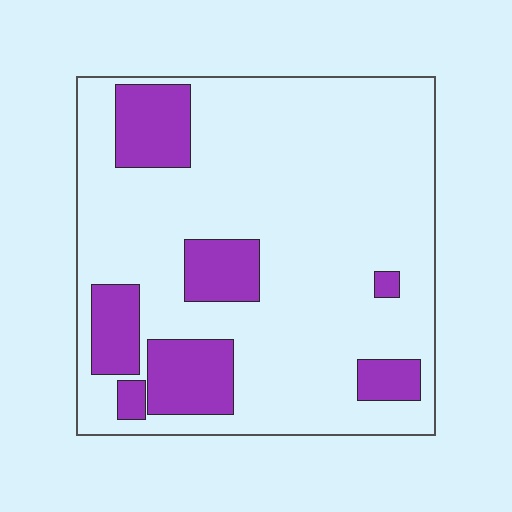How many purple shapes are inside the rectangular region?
7.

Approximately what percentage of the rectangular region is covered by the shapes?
Approximately 20%.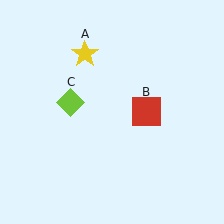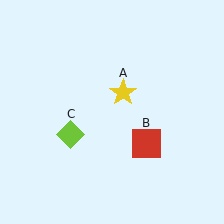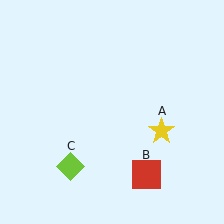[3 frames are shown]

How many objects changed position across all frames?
3 objects changed position: yellow star (object A), red square (object B), lime diamond (object C).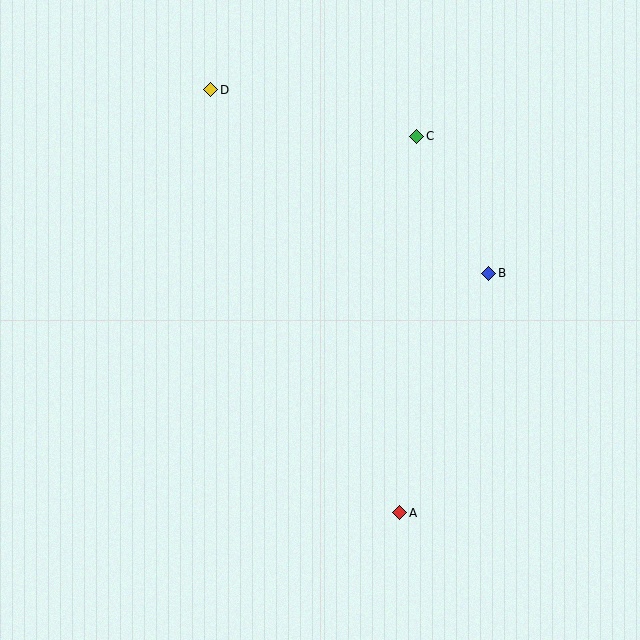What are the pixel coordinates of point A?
Point A is at (400, 513).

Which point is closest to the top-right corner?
Point C is closest to the top-right corner.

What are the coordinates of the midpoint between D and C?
The midpoint between D and C is at (314, 113).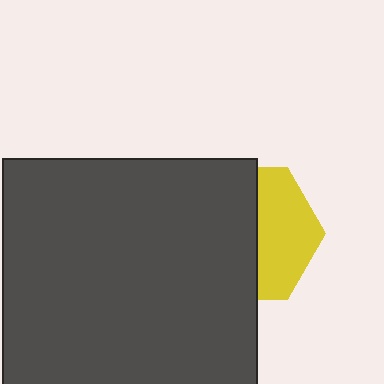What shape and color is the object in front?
The object in front is a dark gray square.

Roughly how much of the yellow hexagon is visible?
A small part of it is visible (roughly 43%).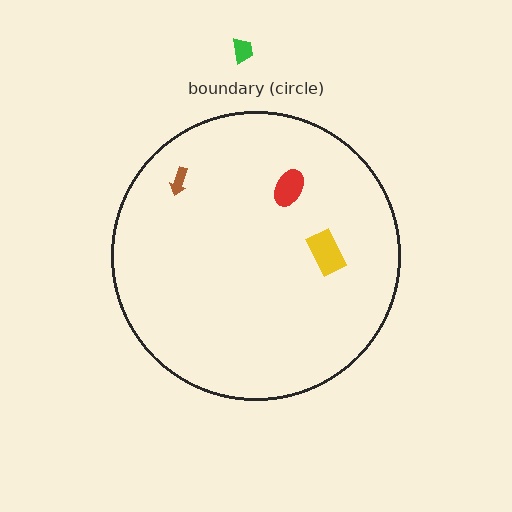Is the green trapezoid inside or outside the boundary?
Outside.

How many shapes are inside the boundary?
3 inside, 1 outside.